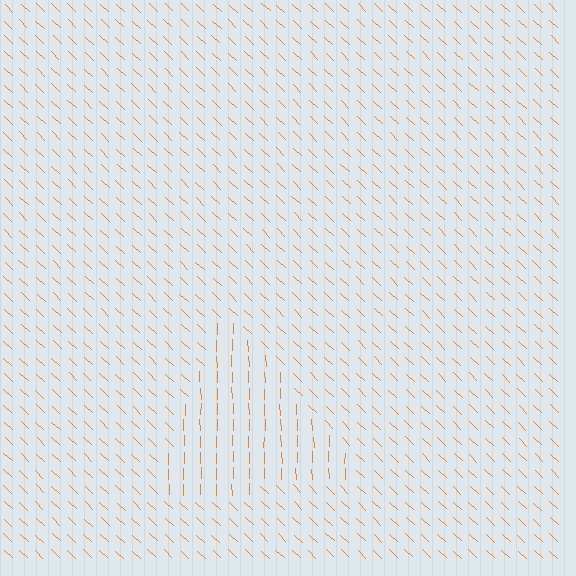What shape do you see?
I see a triangle.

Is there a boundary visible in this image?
Yes, there is a texture boundary formed by a change in line orientation.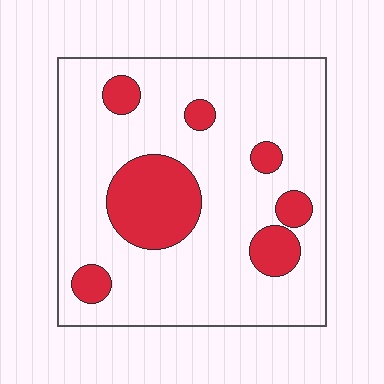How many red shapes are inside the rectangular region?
7.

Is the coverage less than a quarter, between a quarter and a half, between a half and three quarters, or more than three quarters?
Less than a quarter.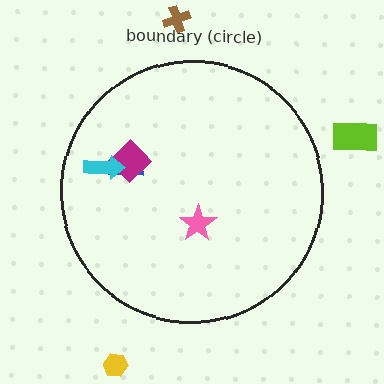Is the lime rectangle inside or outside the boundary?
Outside.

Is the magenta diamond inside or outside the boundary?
Inside.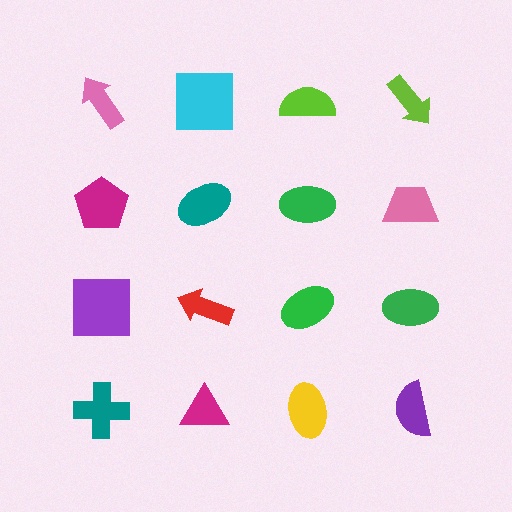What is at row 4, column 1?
A teal cross.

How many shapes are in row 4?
4 shapes.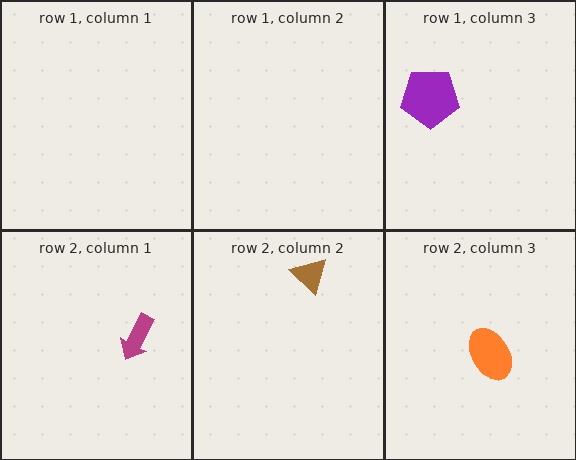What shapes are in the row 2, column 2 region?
The brown triangle.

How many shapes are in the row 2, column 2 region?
1.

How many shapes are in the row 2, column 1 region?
1.